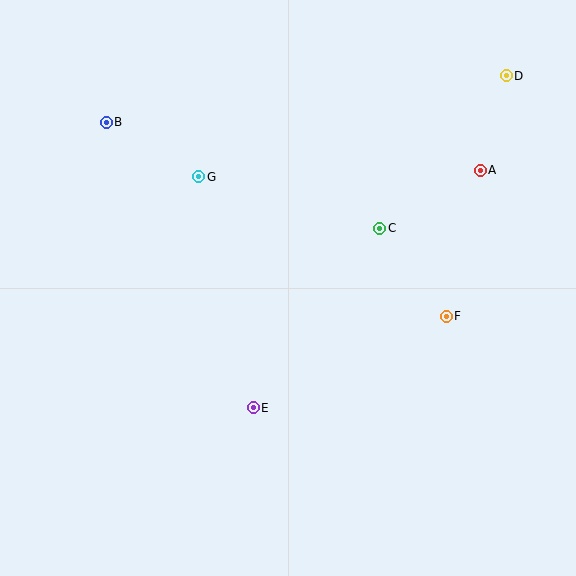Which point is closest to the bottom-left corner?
Point E is closest to the bottom-left corner.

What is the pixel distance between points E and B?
The distance between E and B is 321 pixels.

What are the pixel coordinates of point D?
Point D is at (506, 76).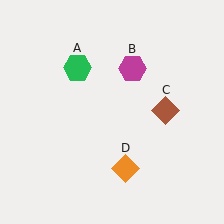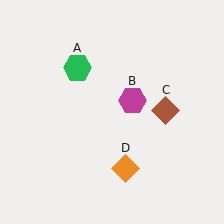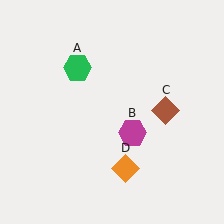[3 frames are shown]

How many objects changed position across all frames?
1 object changed position: magenta hexagon (object B).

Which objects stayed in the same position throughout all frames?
Green hexagon (object A) and brown diamond (object C) and orange diamond (object D) remained stationary.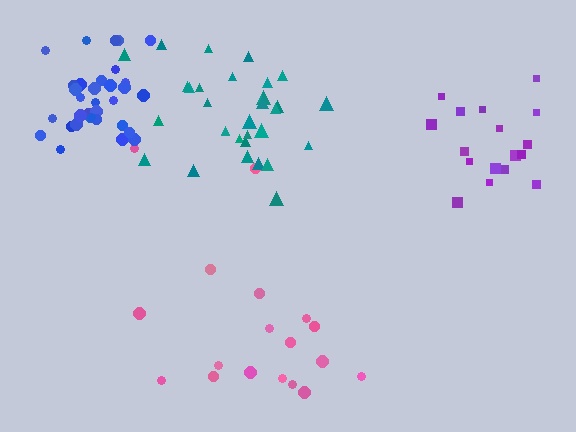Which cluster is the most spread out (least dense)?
Pink.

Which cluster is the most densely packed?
Blue.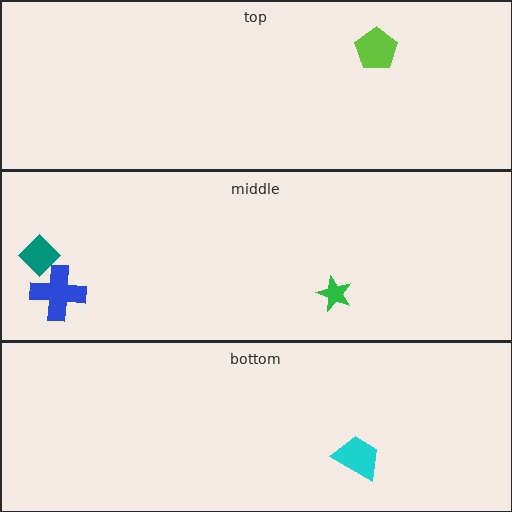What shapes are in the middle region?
The teal diamond, the blue cross, the green star.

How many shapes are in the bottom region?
1.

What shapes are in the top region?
The lime pentagon.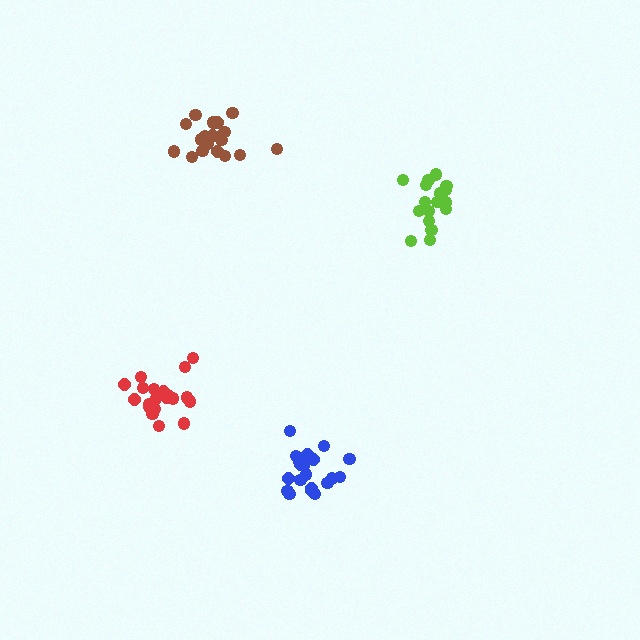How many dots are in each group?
Group 1: 20 dots, Group 2: 20 dots, Group 3: 21 dots, Group 4: 17 dots (78 total).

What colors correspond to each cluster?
The clusters are colored: red, brown, blue, lime.